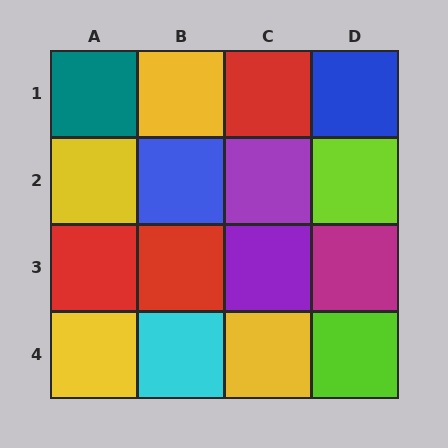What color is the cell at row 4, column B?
Cyan.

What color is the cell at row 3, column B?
Red.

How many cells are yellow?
4 cells are yellow.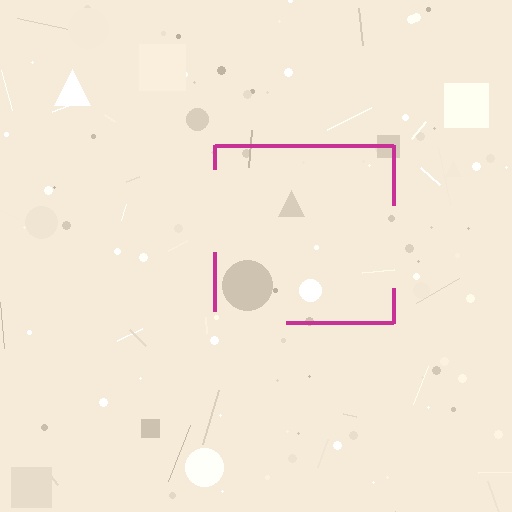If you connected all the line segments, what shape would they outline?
They would outline a square.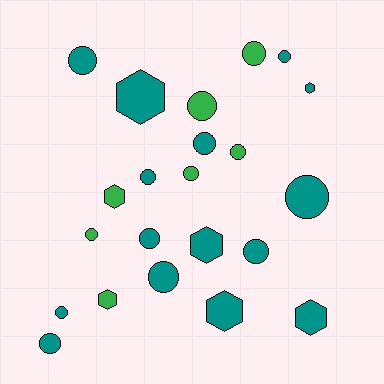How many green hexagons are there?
There are 2 green hexagons.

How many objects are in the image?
There are 22 objects.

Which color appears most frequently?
Teal, with 15 objects.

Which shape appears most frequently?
Circle, with 15 objects.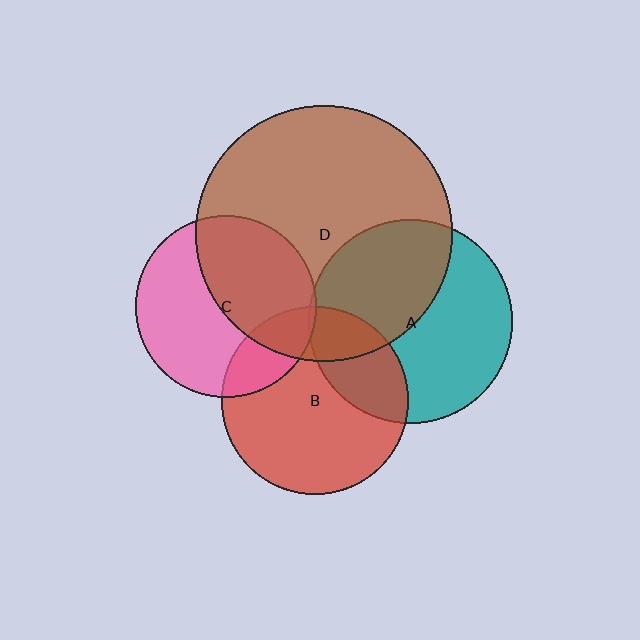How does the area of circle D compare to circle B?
Approximately 1.9 times.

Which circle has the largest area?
Circle D (brown).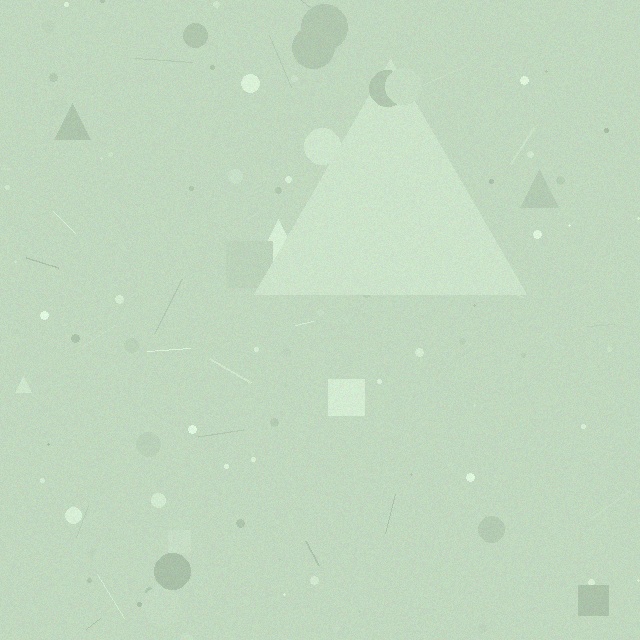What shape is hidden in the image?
A triangle is hidden in the image.